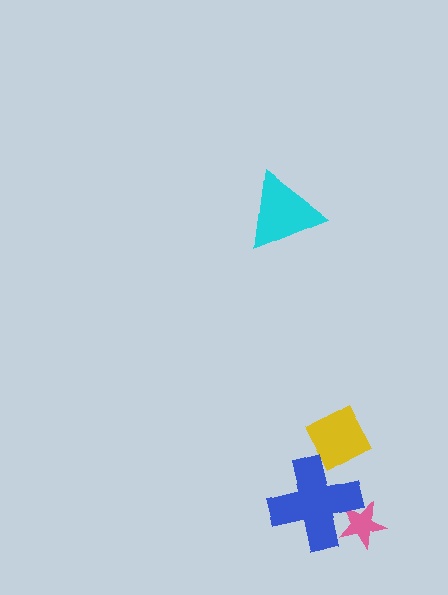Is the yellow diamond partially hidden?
Yes, it is partially covered by another shape.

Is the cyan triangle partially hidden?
No, no other shape covers it.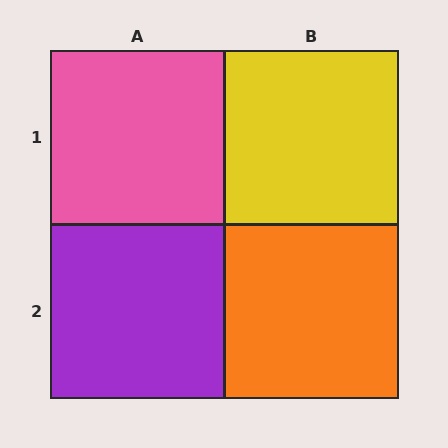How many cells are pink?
1 cell is pink.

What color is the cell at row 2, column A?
Purple.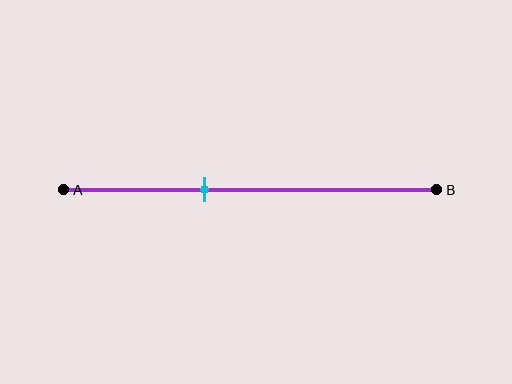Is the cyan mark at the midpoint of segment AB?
No, the mark is at about 40% from A, not at the 50% midpoint.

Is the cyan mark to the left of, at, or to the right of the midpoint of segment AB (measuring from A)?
The cyan mark is to the left of the midpoint of segment AB.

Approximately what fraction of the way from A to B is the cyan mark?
The cyan mark is approximately 40% of the way from A to B.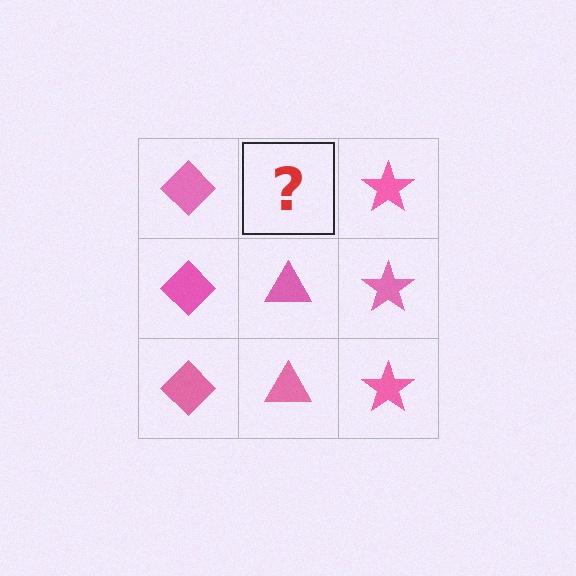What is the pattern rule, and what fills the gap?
The rule is that each column has a consistent shape. The gap should be filled with a pink triangle.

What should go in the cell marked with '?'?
The missing cell should contain a pink triangle.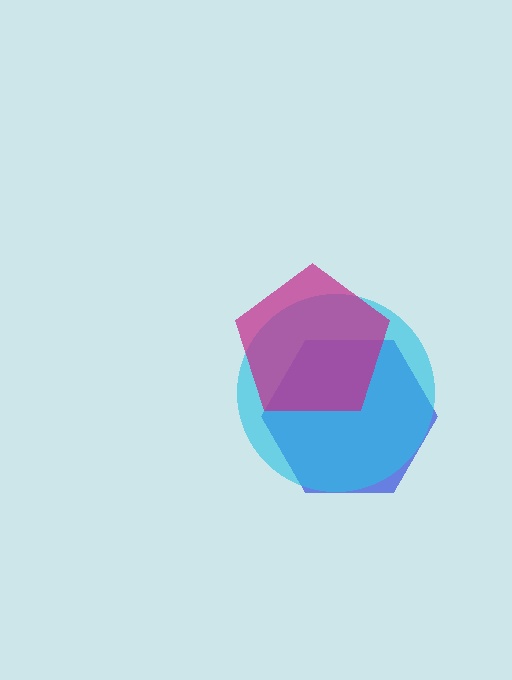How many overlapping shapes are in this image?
There are 3 overlapping shapes in the image.